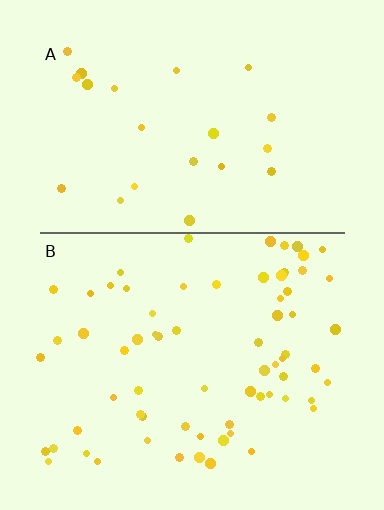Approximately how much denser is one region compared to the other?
Approximately 3.0× — region B over region A.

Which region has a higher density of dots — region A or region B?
B (the bottom).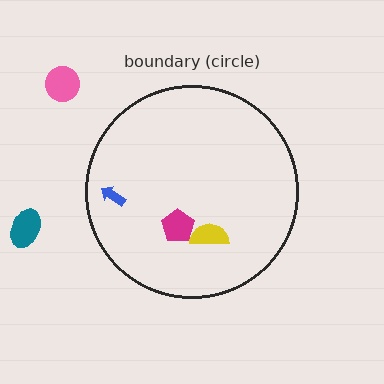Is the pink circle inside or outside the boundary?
Outside.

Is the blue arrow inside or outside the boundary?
Inside.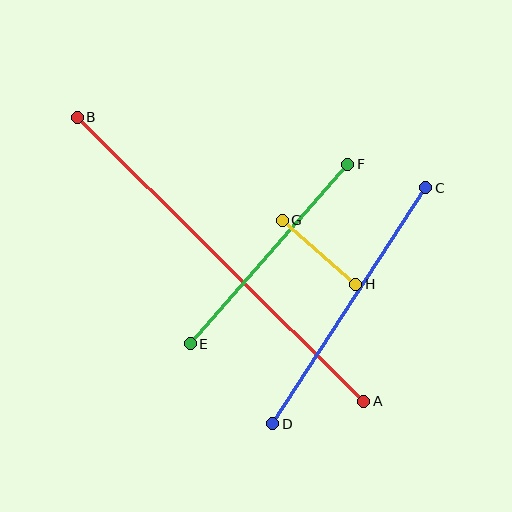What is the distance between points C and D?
The distance is approximately 281 pixels.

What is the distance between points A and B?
The distance is approximately 403 pixels.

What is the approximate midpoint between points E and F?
The midpoint is at approximately (269, 254) pixels.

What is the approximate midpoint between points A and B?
The midpoint is at approximately (220, 259) pixels.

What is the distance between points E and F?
The distance is approximately 239 pixels.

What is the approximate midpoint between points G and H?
The midpoint is at approximately (319, 252) pixels.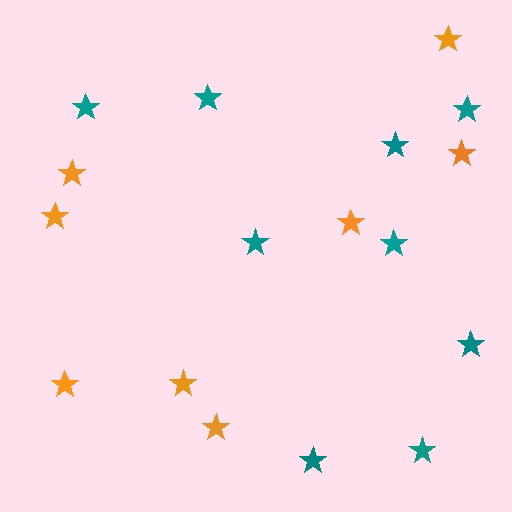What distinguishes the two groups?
There are 2 groups: one group of teal stars (9) and one group of orange stars (8).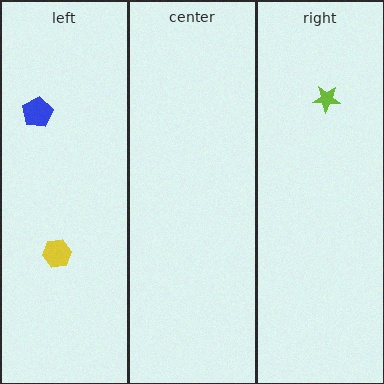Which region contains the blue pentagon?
The left region.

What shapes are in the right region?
The lime star.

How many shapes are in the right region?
1.